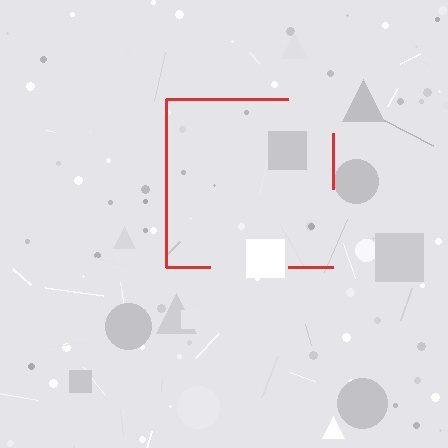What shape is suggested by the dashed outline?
The dashed outline suggests a square.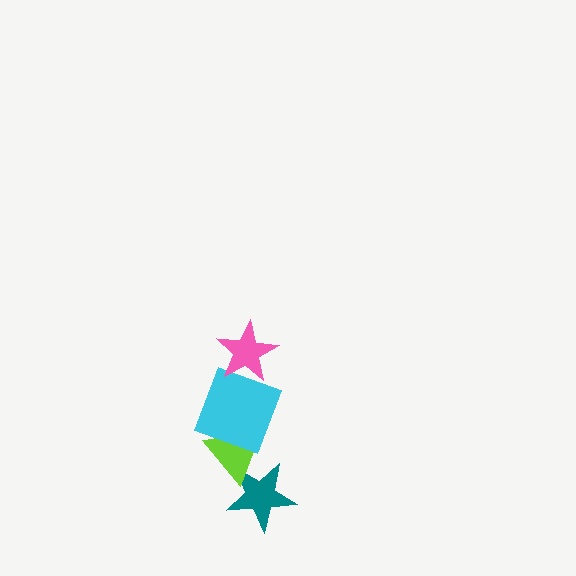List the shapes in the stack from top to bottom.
From top to bottom: the pink star, the cyan square, the lime triangle, the teal star.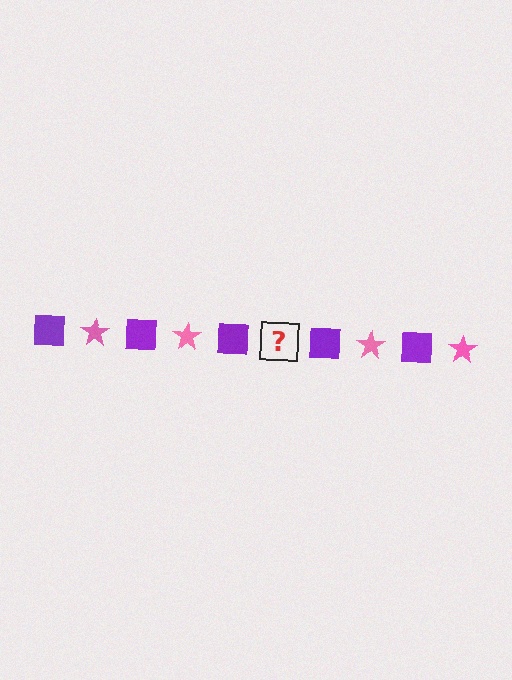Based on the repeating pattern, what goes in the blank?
The blank should be a pink star.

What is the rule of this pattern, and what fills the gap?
The rule is that the pattern alternates between purple square and pink star. The gap should be filled with a pink star.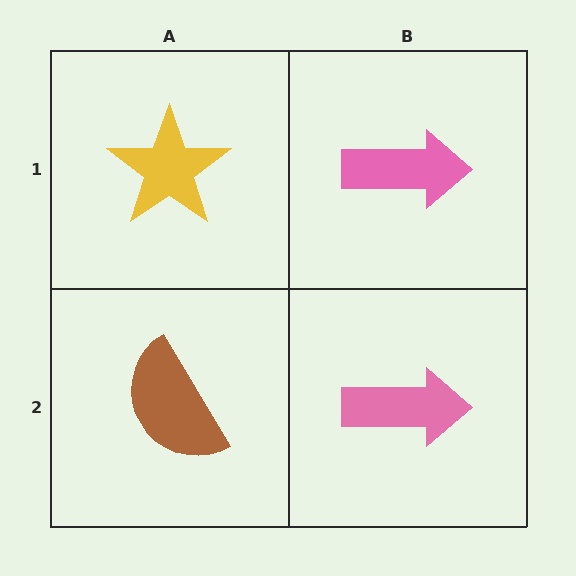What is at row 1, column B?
A pink arrow.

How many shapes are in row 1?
2 shapes.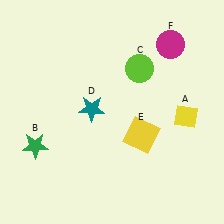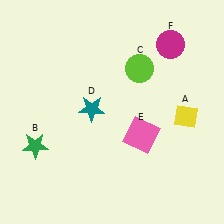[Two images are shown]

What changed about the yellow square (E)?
In Image 1, E is yellow. In Image 2, it changed to pink.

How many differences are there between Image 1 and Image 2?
There is 1 difference between the two images.